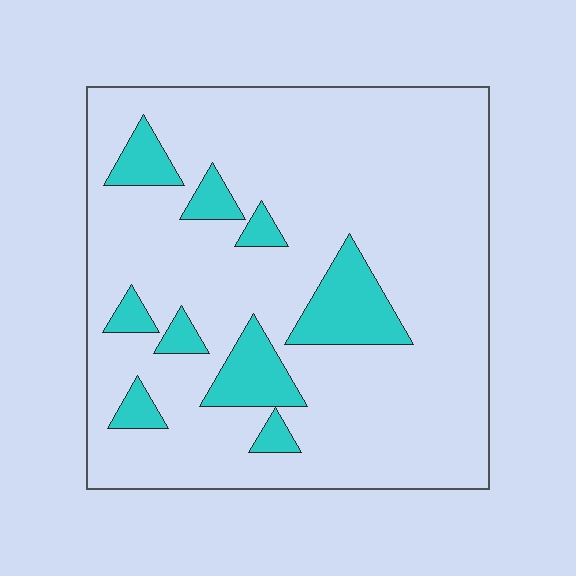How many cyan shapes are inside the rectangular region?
9.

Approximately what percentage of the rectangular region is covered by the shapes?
Approximately 15%.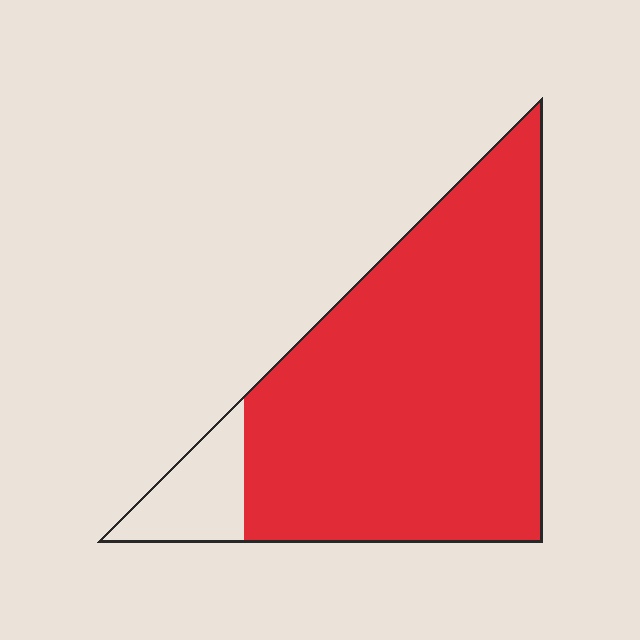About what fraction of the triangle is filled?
About nine tenths (9/10).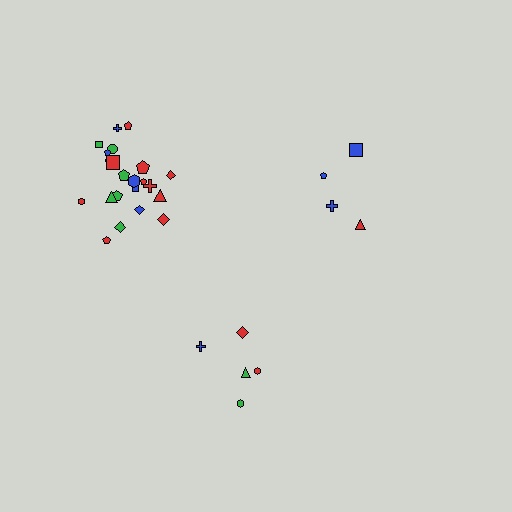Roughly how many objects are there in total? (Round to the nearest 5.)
Roughly 30 objects in total.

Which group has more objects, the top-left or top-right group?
The top-left group.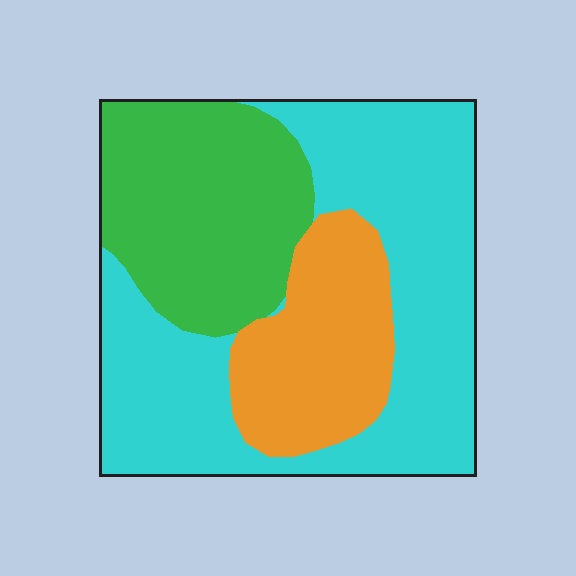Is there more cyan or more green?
Cyan.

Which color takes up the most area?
Cyan, at roughly 50%.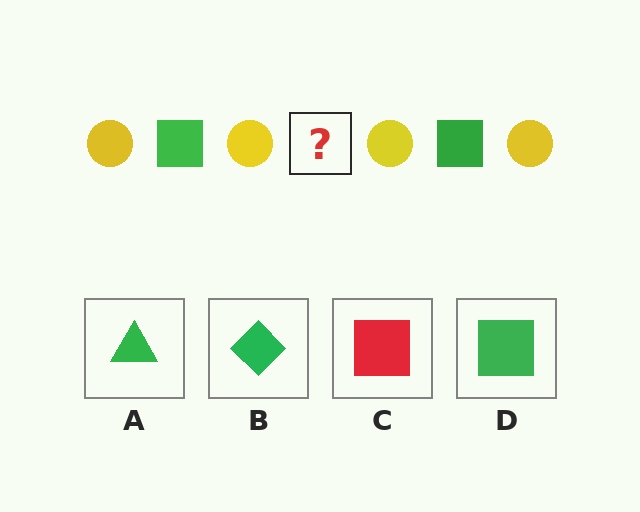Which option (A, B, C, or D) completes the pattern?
D.